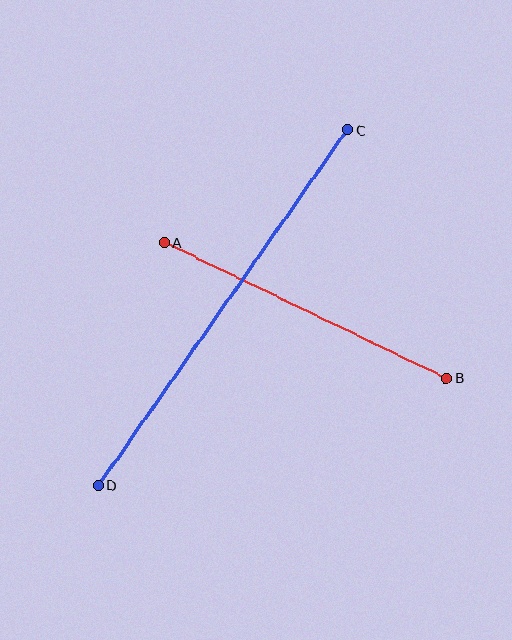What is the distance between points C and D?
The distance is approximately 434 pixels.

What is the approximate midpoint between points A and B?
The midpoint is at approximately (305, 310) pixels.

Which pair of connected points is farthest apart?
Points C and D are farthest apart.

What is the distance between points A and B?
The distance is approximately 313 pixels.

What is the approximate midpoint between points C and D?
The midpoint is at approximately (223, 308) pixels.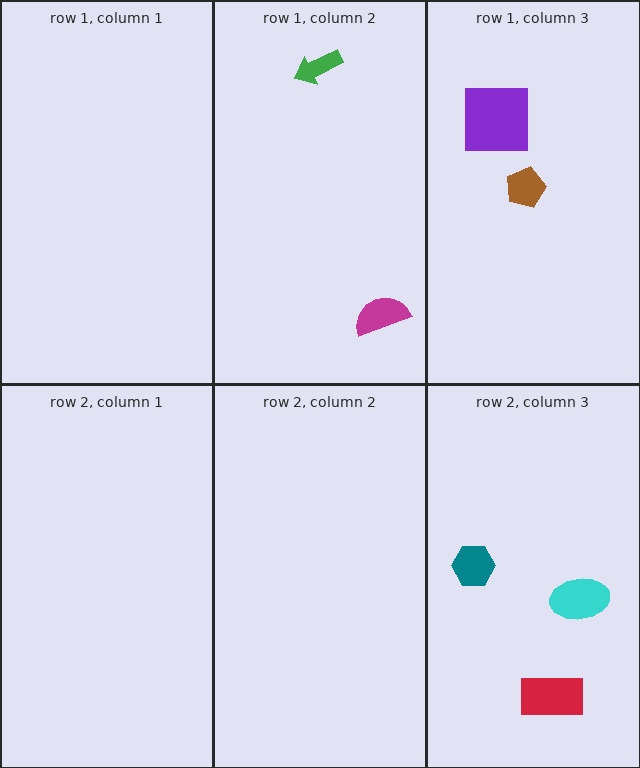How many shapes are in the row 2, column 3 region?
3.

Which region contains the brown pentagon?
The row 1, column 3 region.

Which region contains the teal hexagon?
The row 2, column 3 region.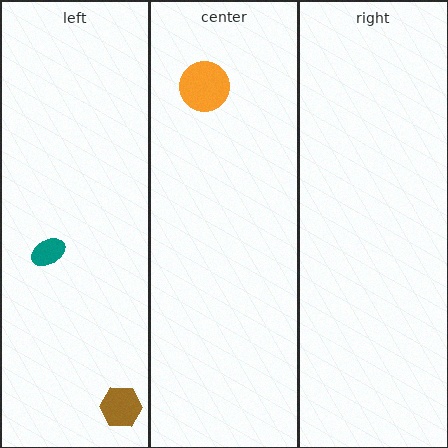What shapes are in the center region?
The orange circle.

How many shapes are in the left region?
2.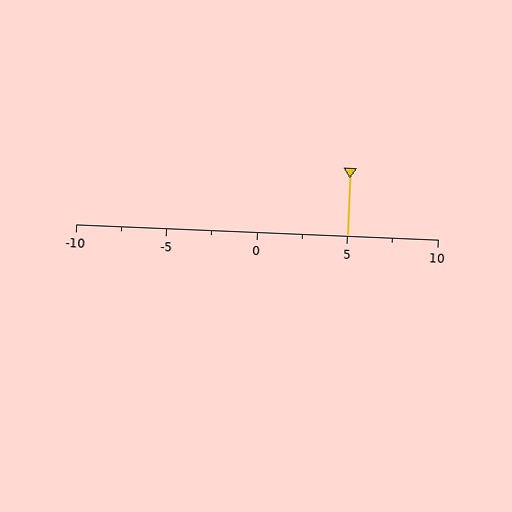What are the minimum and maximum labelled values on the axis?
The axis runs from -10 to 10.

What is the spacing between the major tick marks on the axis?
The major ticks are spaced 5 apart.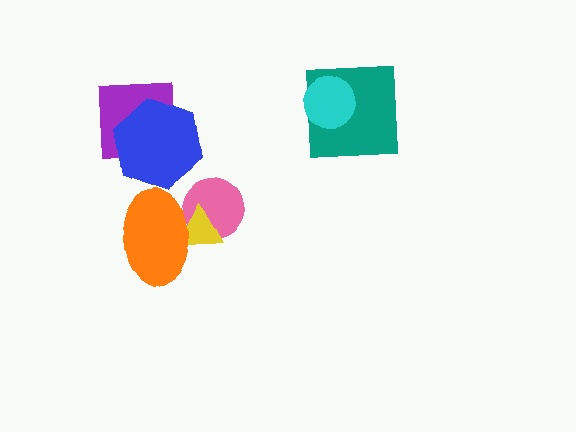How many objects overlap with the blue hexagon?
1 object overlaps with the blue hexagon.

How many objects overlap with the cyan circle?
1 object overlaps with the cyan circle.